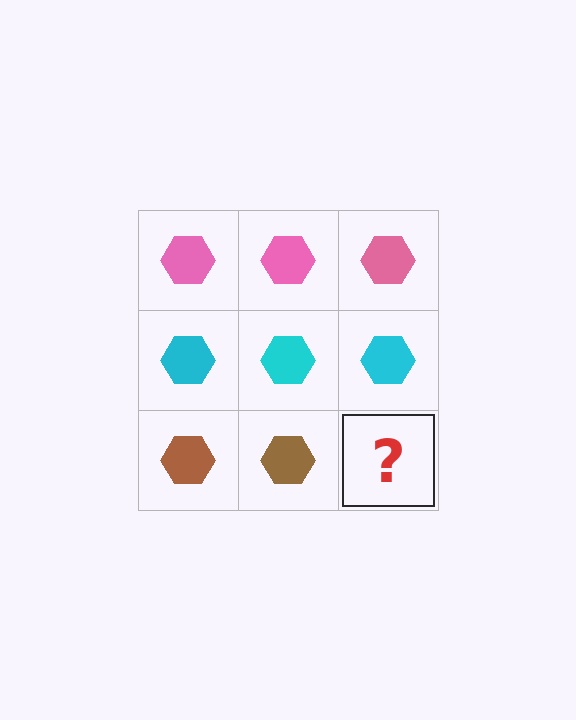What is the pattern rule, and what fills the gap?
The rule is that each row has a consistent color. The gap should be filled with a brown hexagon.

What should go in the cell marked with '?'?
The missing cell should contain a brown hexagon.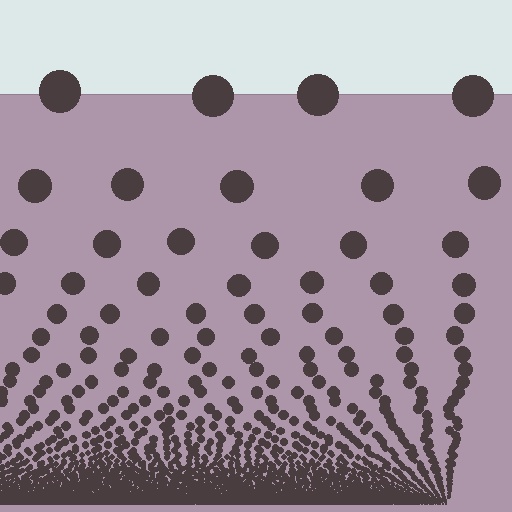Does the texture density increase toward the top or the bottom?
Density increases toward the bottom.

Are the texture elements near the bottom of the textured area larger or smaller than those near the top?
Smaller. The gradient is inverted — elements near the bottom are smaller and denser.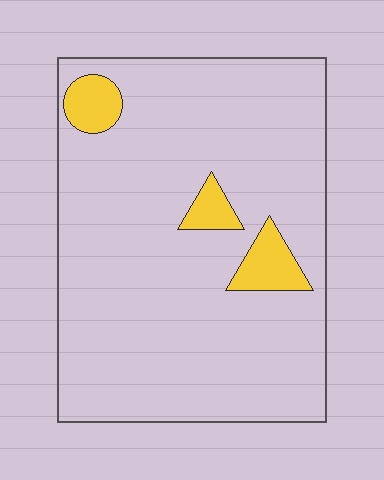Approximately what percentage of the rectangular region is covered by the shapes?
Approximately 10%.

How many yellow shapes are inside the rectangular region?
3.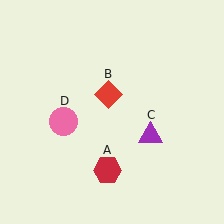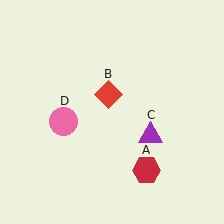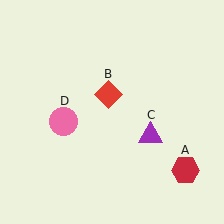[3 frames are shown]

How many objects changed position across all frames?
1 object changed position: red hexagon (object A).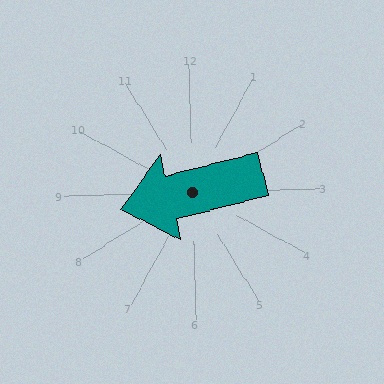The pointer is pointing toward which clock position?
Roughly 9 o'clock.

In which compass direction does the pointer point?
West.